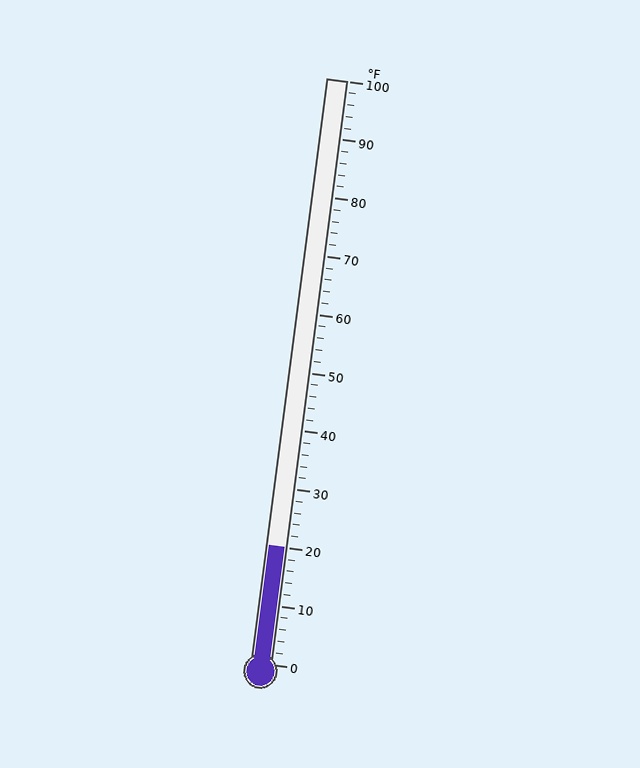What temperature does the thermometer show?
The thermometer shows approximately 20°F.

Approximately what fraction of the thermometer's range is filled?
The thermometer is filled to approximately 20% of its range.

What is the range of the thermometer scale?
The thermometer scale ranges from 0°F to 100°F.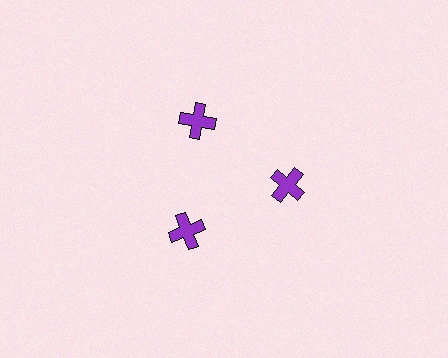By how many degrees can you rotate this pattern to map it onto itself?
The pattern maps onto itself every 120 degrees of rotation.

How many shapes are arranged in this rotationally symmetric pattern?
There are 3 shapes, arranged in 3 groups of 1.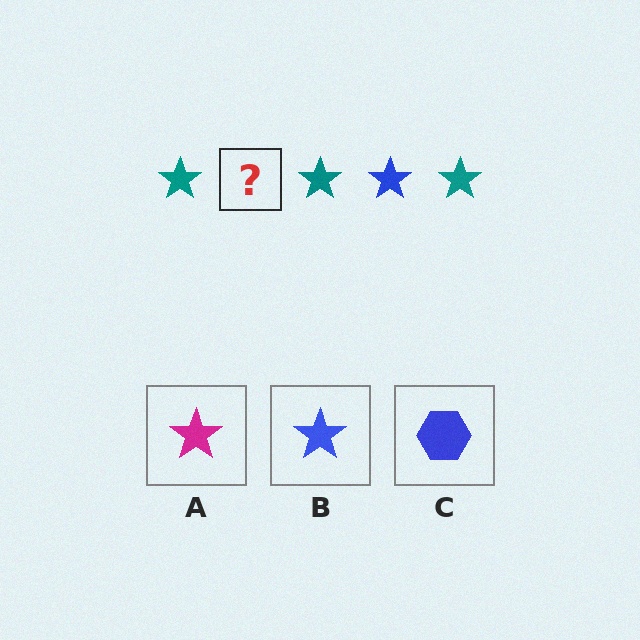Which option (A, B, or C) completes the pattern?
B.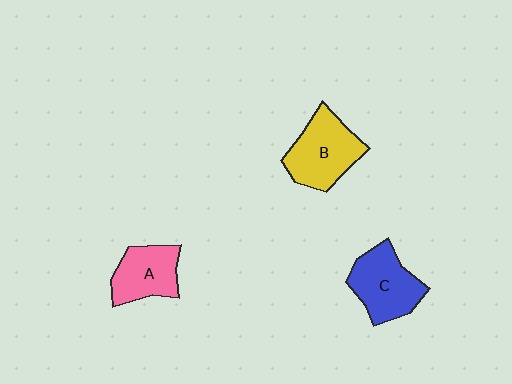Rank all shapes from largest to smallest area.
From largest to smallest: B (yellow), C (blue), A (pink).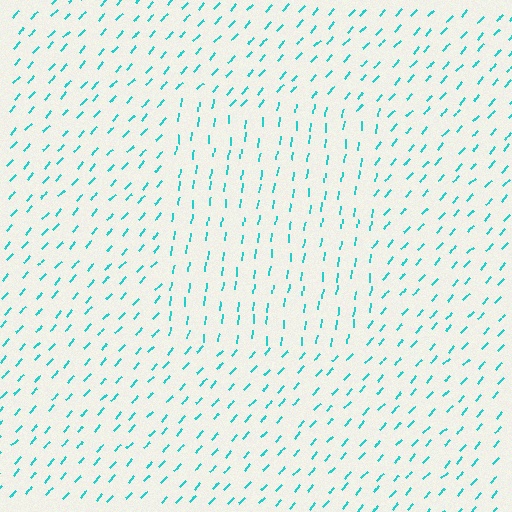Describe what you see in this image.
The image is filled with small cyan line segments. A rectangle region in the image has lines oriented differently from the surrounding lines, creating a visible texture boundary.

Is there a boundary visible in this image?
Yes, there is a texture boundary formed by a change in line orientation.